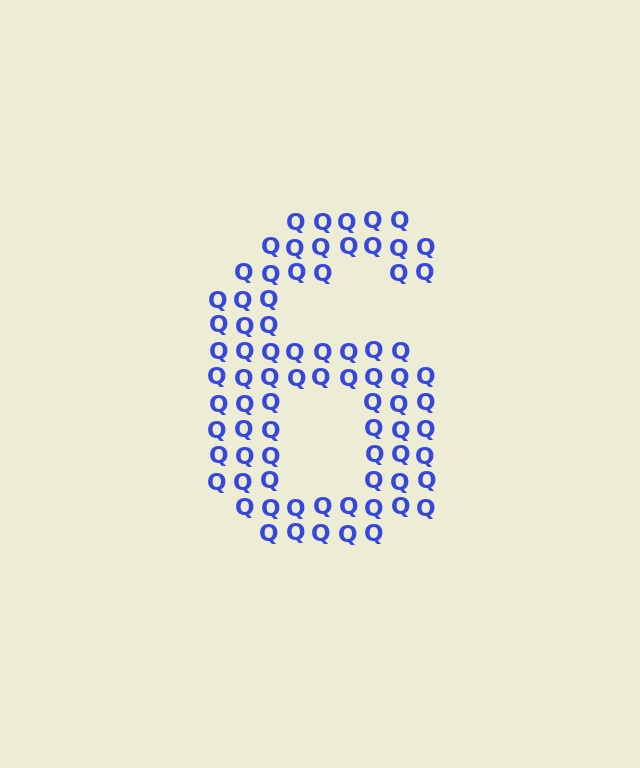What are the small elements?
The small elements are letter Q's.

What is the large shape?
The large shape is the digit 6.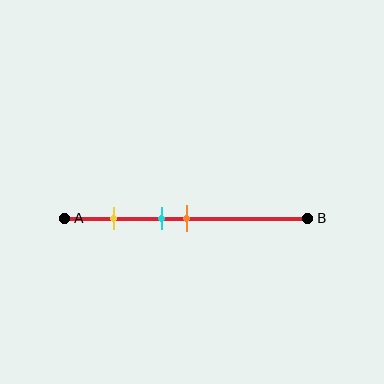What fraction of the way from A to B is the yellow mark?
The yellow mark is approximately 20% (0.2) of the way from A to B.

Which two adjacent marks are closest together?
The cyan and orange marks are the closest adjacent pair.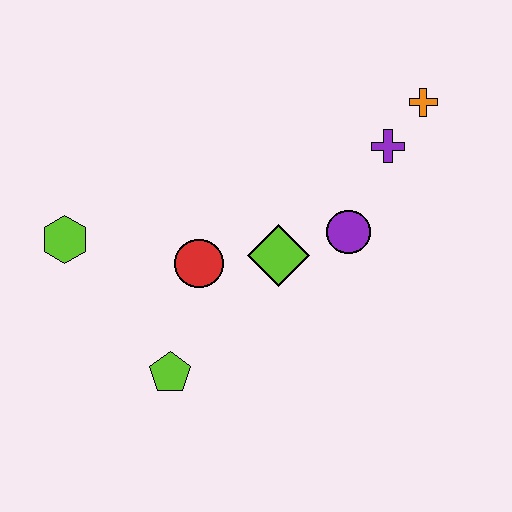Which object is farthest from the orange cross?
The lime hexagon is farthest from the orange cross.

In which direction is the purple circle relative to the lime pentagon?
The purple circle is to the right of the lime pentagon.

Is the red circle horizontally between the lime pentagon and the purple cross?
Yes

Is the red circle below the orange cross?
Yes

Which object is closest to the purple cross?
The orange cross is closest to the purple cross.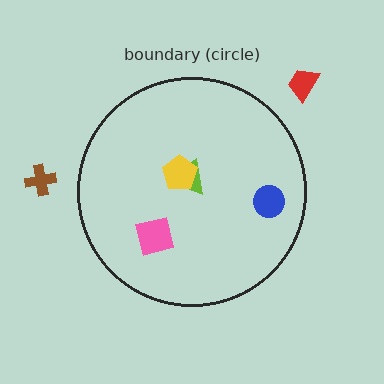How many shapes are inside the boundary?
4 inside, 2 outside.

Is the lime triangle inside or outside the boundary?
Inside.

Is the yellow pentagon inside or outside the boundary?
Inside.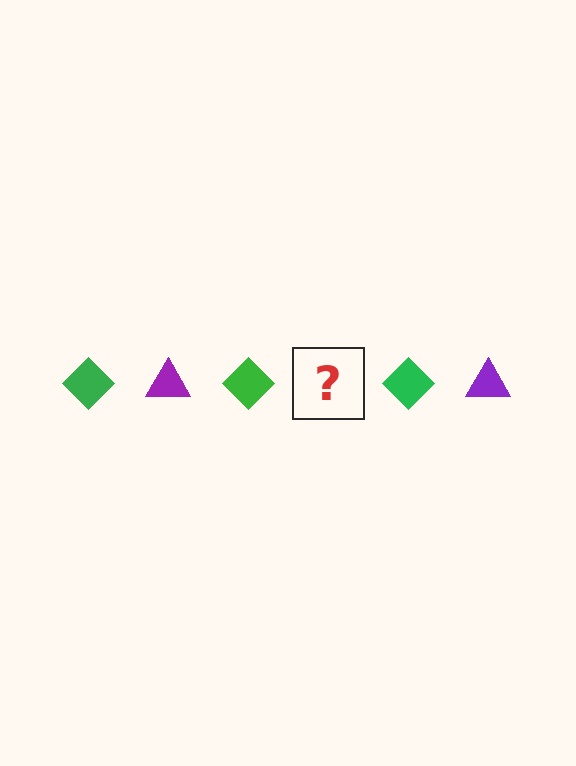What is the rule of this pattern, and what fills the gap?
The rule is that the pattern alternates between green diamond and purple triangle. The gap should be filled with a purple triangle.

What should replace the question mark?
The question mark should be replaced with a purple triangle.